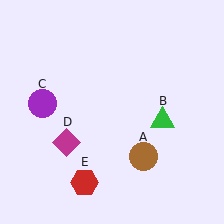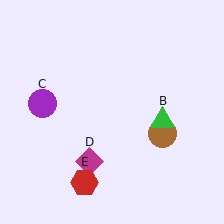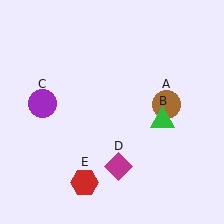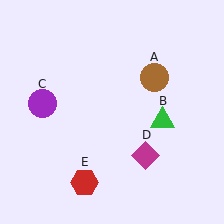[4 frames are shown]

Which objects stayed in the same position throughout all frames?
Green triangle (object B) and purple circle (object C) and red hexagon (object E) remained stationary.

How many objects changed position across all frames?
2 objects changed position: brown circle (object A), magenta diamond (object D).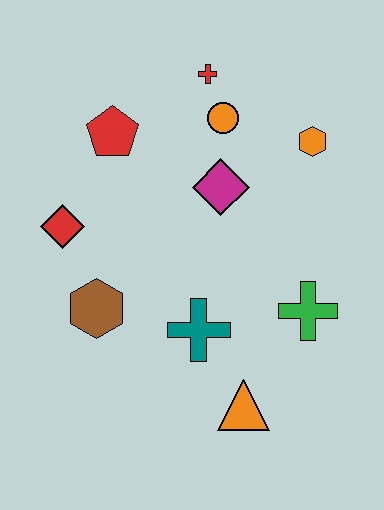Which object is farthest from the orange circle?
The orange triangle is farthest from the orange circle.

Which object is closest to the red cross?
The orange circle is closest to the red cross.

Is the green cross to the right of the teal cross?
Yes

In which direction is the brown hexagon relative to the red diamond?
The brown hexagon is below the red diamond.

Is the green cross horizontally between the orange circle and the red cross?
No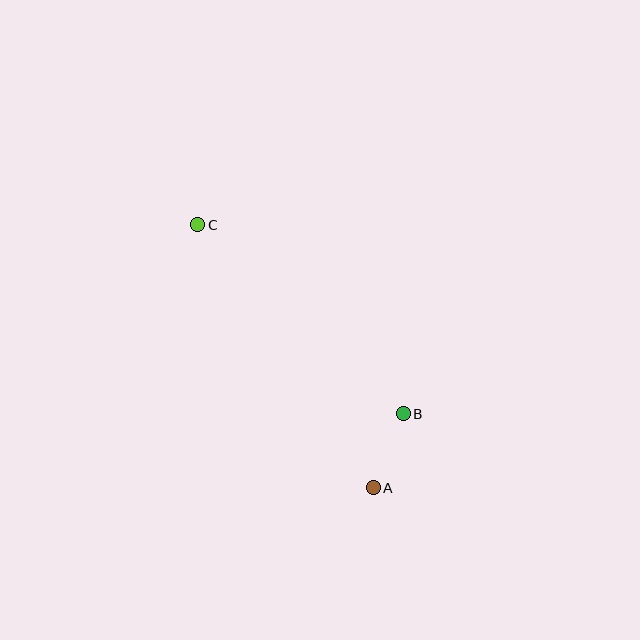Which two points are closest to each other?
Points A and B are closest to each other.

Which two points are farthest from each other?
Points A and C are farthest from each other.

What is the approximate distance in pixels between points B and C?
The distance between B and C is approximately 279 pixels.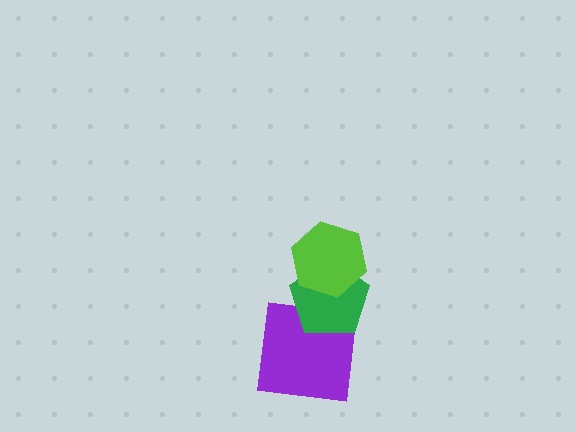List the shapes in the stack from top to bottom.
From top to bottom: the lime hexagon, the green pentagon, the purple square.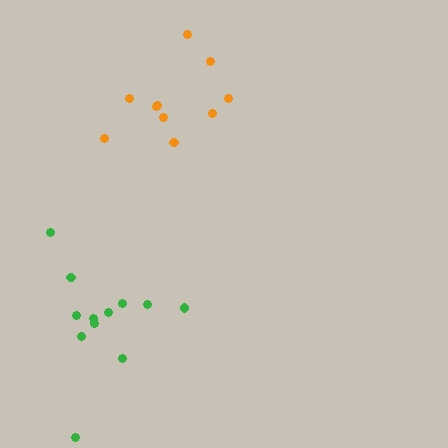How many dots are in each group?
Group 1: 10 dots, Group 2: 12 dots (22 total).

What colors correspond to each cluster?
The clusters are colored: orange, green.